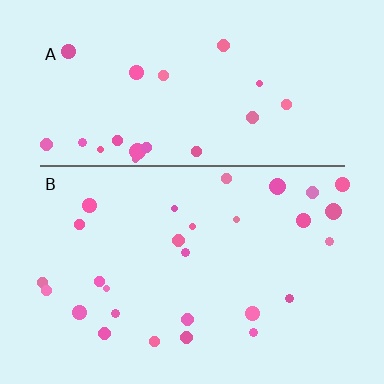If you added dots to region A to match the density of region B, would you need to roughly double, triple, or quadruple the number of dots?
Approximately double.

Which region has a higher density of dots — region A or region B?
B (the bottom).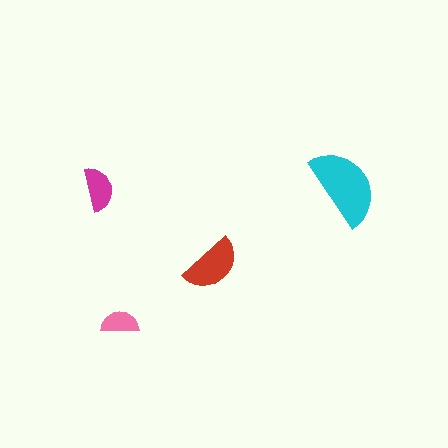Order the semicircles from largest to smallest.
the cyan one, the red one, the magenta one, the pink one.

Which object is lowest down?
The pink semicircle is bottommost.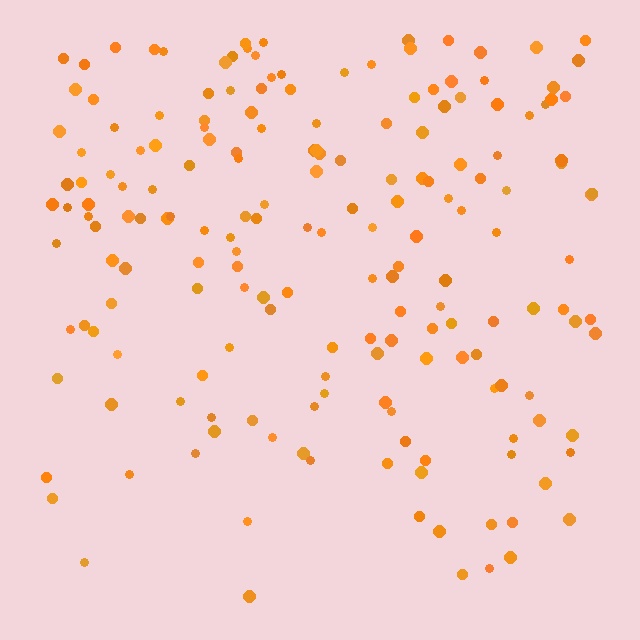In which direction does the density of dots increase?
From bottom to top, with the top side densest.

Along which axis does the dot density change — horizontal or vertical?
Vertical.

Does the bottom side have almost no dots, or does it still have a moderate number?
Still a moderate number, just noticeably fewer than the top.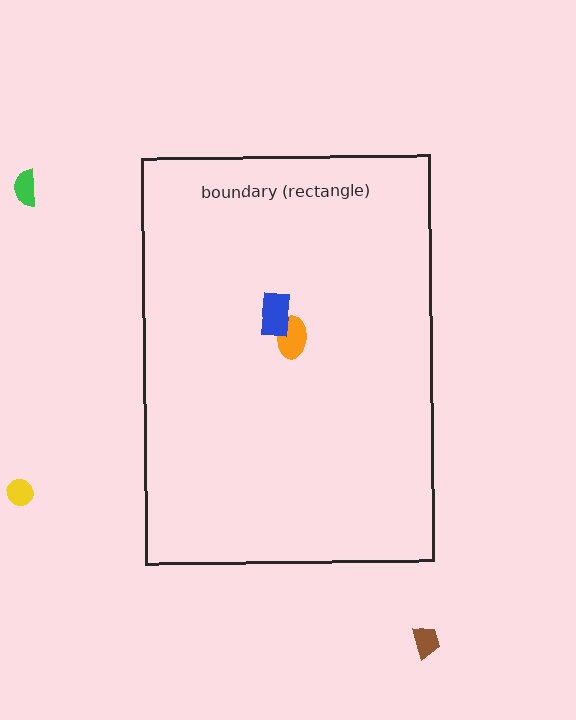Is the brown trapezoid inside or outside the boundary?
Outside.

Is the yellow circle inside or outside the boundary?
Outside.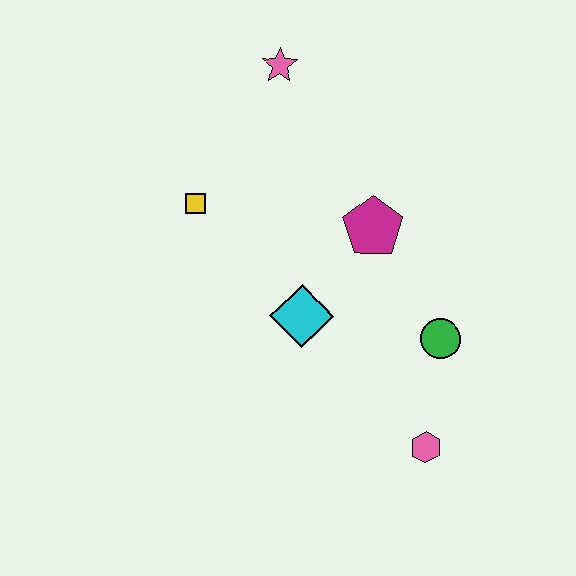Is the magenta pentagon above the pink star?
No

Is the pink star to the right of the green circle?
No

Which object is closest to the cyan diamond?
The magenta pentagon is closest to the cyan diamond.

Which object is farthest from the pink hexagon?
The pink star is farthest from the pink hexagon.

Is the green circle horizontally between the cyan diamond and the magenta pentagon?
No